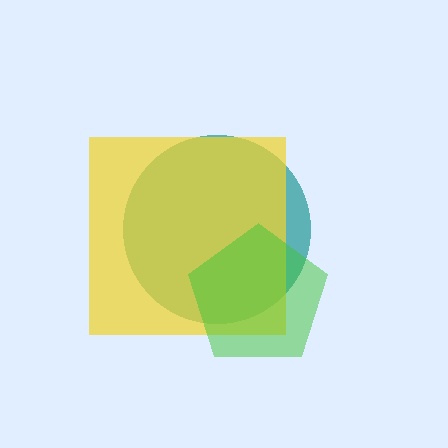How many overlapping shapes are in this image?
There are 3 overlapping shapes in the image.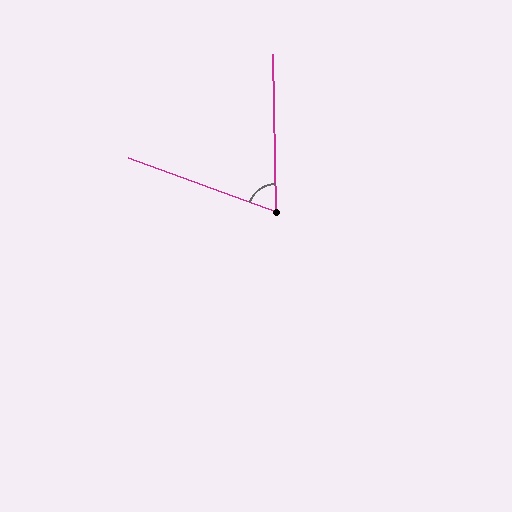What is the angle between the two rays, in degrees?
Approximately 69 degrees.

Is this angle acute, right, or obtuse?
It is acute.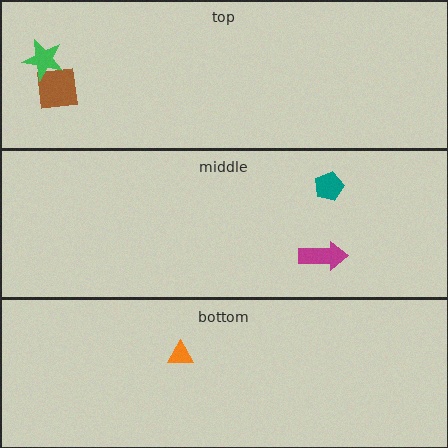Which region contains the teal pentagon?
The middle region.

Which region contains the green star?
The top region.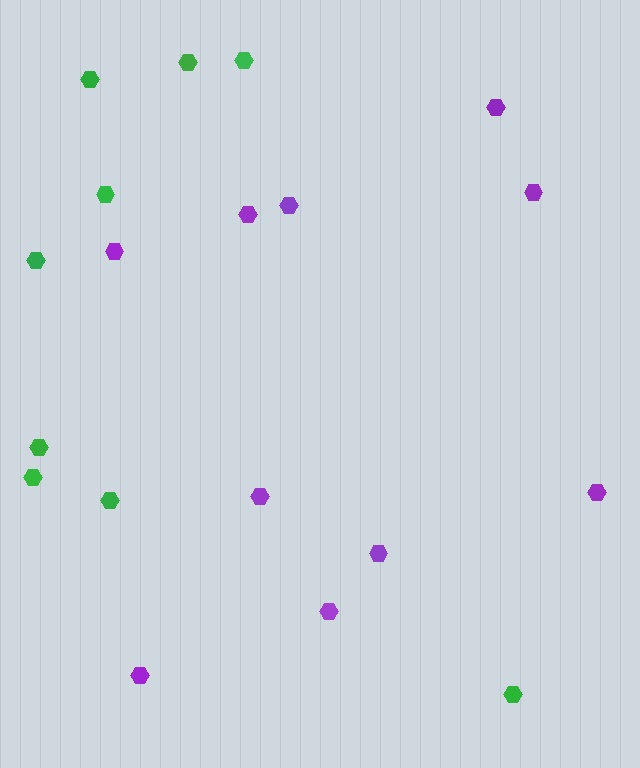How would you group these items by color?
There are 2 groups: one group of green hexagons (9) and one group of purple hexagons (10).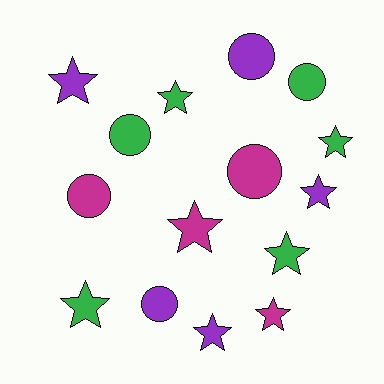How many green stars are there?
There are 4 green stars.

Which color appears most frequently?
Green, with 6 objects.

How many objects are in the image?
There are 15 objects.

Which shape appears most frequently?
Star, with 9 objects.